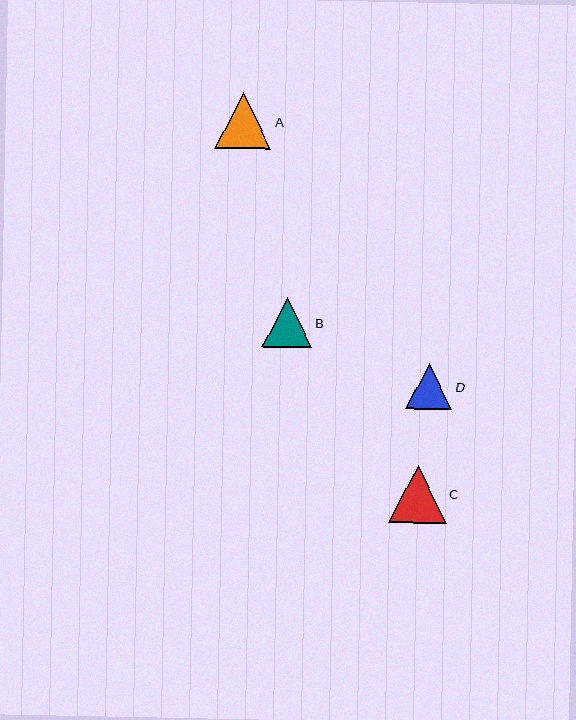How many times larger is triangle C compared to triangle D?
Triangle C is approximately 1.2 times the size of triangle D.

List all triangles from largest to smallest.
From largest to smallest: C, A, B, D.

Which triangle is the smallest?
Triangle D is the smallest with a size of approximately 47 pixels.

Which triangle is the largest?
Triangle C is the largest with a size of approximately 58 pixels.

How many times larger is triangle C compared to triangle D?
Triangle C is approximately 1.2 times the size of triangle D.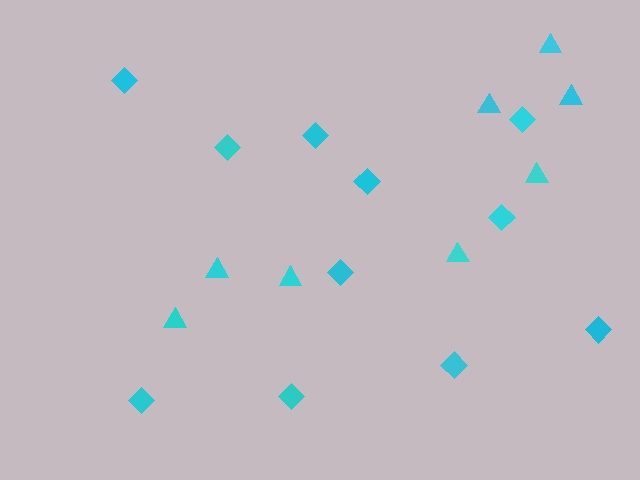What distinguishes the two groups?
There are 2 groups: one group of triangles (8) and one group of diamonds (11).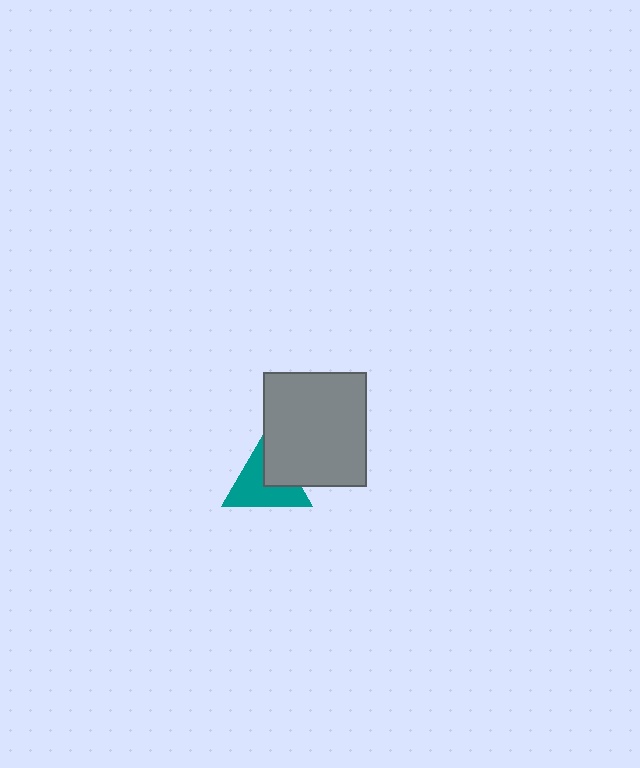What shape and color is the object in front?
The object in front is a gray rectangle.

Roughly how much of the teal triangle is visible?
Most of it is visible (roughly 66%).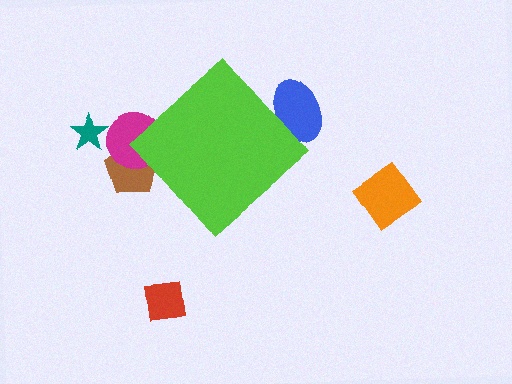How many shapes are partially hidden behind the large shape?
3 shapes are partially hidden.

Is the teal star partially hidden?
No, the teal star is fully visible.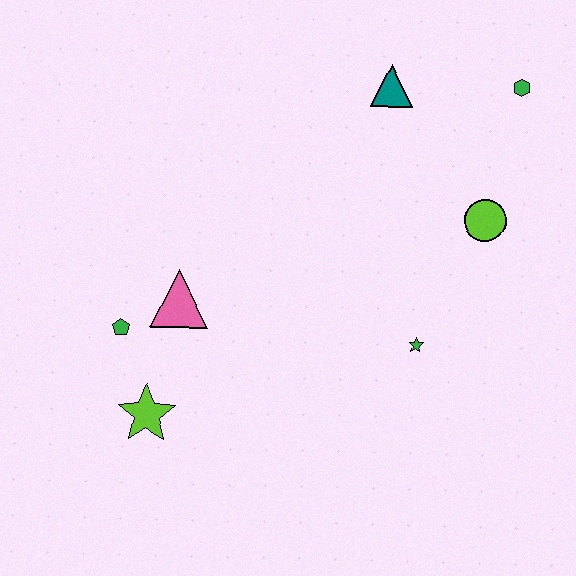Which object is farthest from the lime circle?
The lime star is farthest from the lime circle.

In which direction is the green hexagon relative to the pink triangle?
The green hexagon is to the right of the pink triangle.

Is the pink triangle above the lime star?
Yes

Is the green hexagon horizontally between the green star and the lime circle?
No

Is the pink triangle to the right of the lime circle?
No